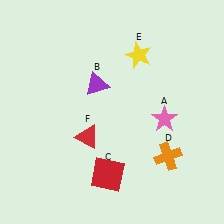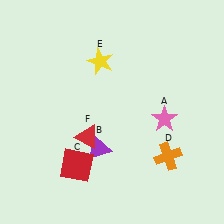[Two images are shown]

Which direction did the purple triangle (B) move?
The purple triangle (B) moved down.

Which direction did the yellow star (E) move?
The yellow star (E) moved left.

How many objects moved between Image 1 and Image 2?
3 objects moved between the two images.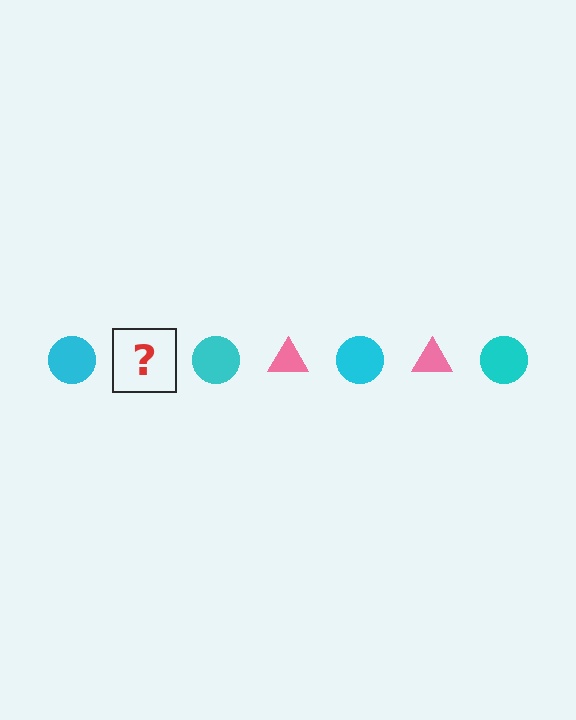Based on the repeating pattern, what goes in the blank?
The blank should be a pink triangle.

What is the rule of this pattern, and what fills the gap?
The rule is that the pattern alternates between cyan circle and pink triangle. The gap should be filled with a pink triangle.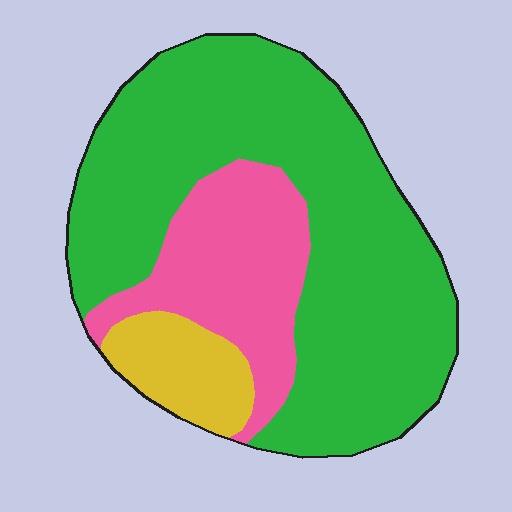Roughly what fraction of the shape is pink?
Pink covers about 25% of the shape.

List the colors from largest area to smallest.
From largest to smallest: green, pink, yellow.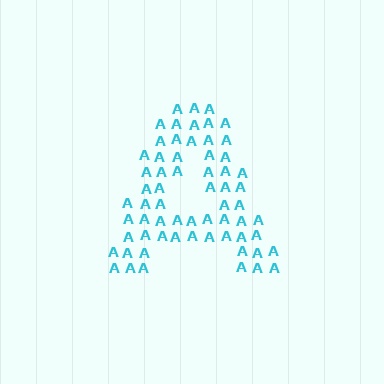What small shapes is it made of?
It is made of small letter A's.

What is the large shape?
The large shape is the letter A.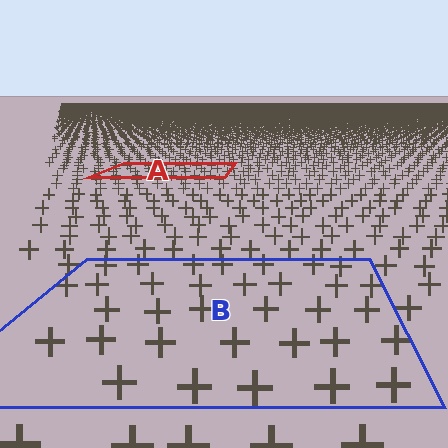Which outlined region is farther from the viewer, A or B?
Region A is farther from the viewer — the texture elements inside it appear smaller and more densely packed.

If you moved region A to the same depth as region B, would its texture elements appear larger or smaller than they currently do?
They would appear larger. At a closer depth, the same texture elements are projected at a bigger on-screen size.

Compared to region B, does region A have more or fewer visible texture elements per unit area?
Region A has more texture elements per unit area — they are packed more densely because it is farther away.